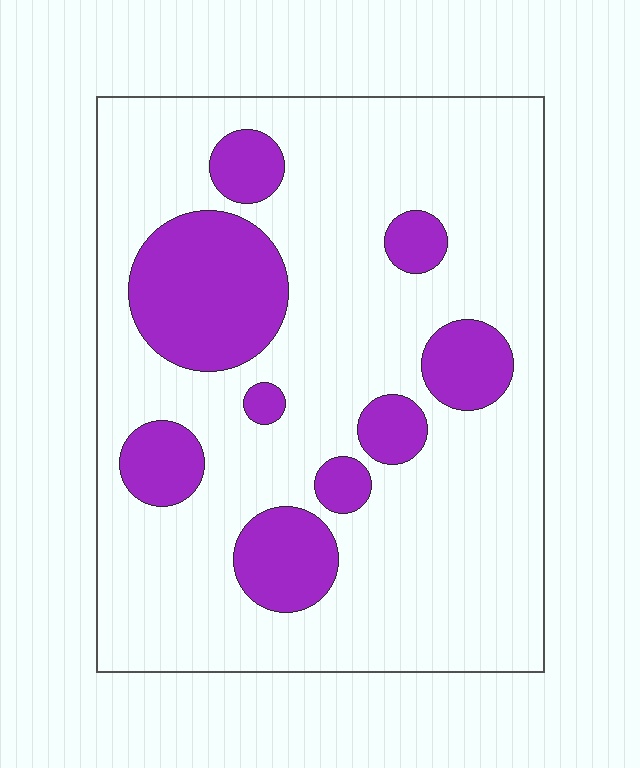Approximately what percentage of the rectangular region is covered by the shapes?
Approximately 20%.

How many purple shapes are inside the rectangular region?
9.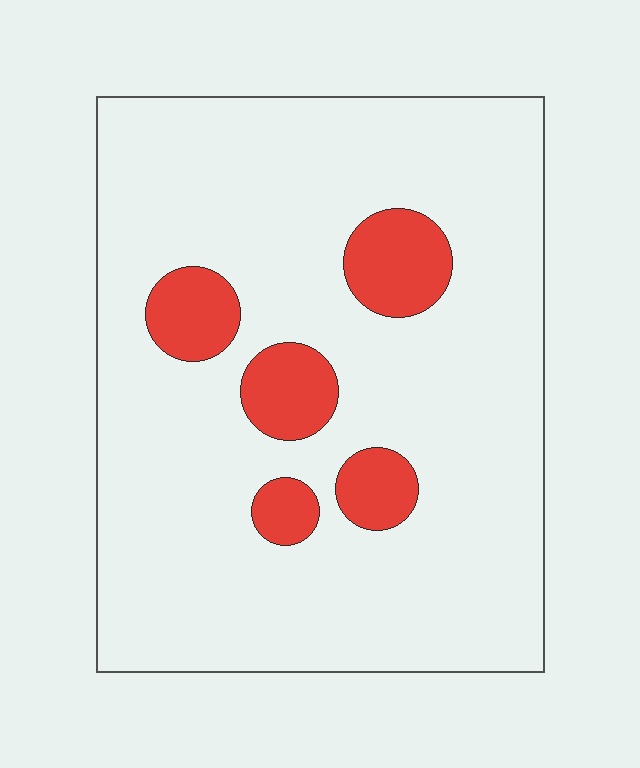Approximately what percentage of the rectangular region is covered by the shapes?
Approximately 15%.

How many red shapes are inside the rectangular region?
5.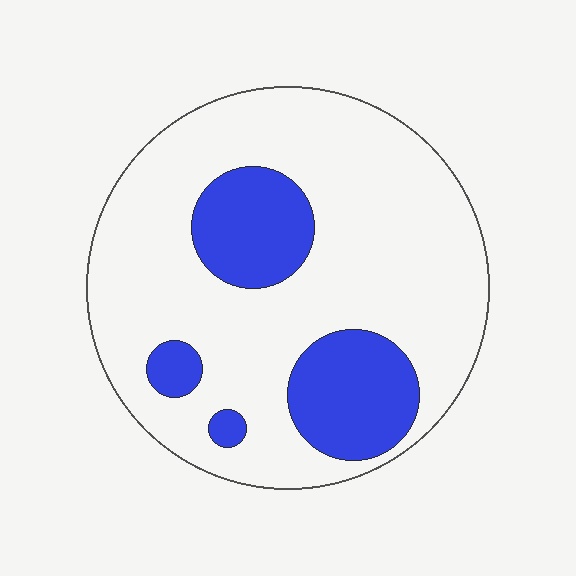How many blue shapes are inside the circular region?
4.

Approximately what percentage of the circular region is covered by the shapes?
Approximately 25%.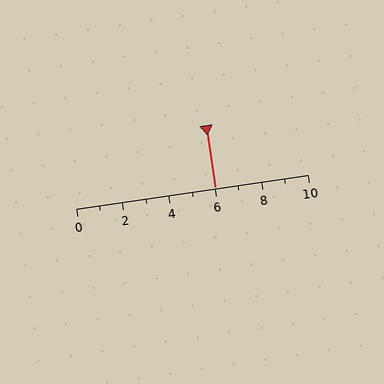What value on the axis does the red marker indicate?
The marker indicates approximately 6.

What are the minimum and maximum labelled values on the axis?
The axis runs from 0 to 10.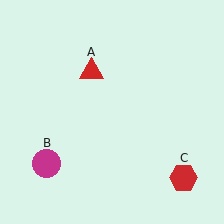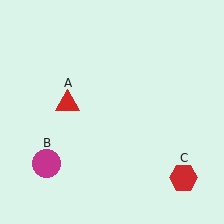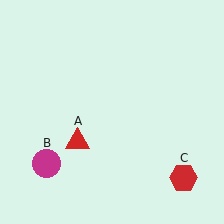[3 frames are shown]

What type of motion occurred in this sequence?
The red triangle (object A) rotated counterclockwise around the center of the scene.